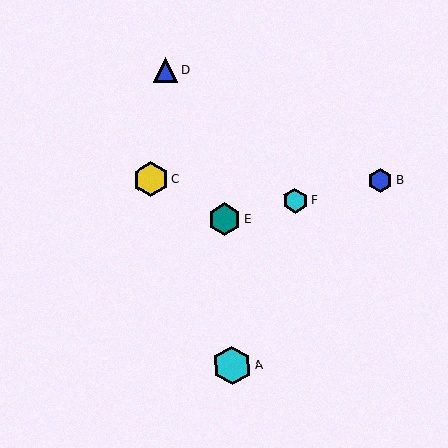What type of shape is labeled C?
Shape C is a yellow hexagon.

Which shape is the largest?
The cyan hexagon (labeled A) is the largest.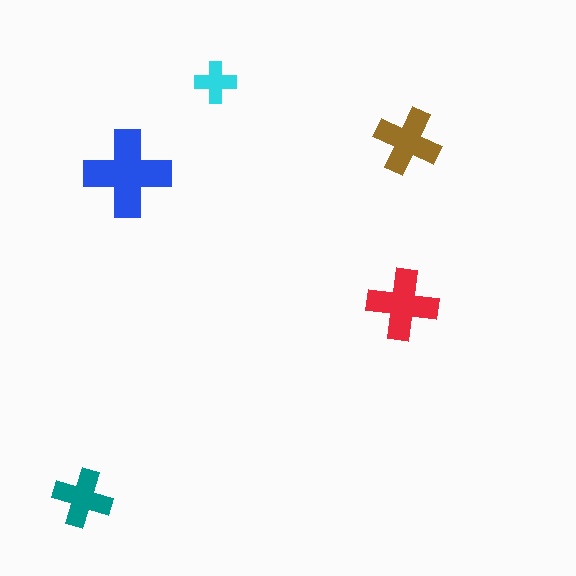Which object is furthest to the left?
The teal cross is leftmost.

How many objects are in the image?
There are 5 objects in the image.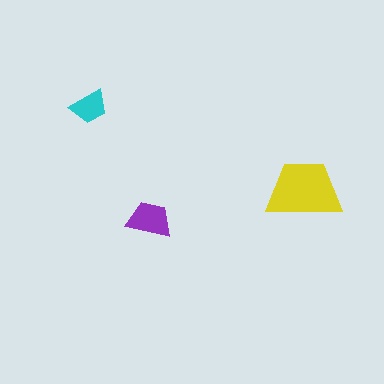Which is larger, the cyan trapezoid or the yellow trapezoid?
The yellow one.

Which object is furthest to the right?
The yellow trapezoid is rightmost.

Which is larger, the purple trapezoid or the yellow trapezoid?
The yellow one.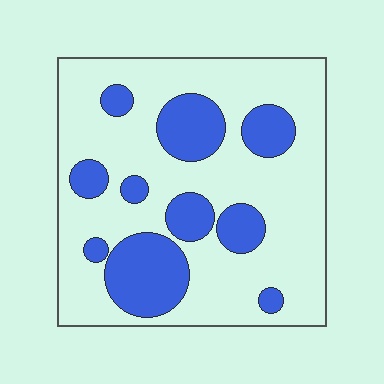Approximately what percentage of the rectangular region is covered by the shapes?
Approximately 25%.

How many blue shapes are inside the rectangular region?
10.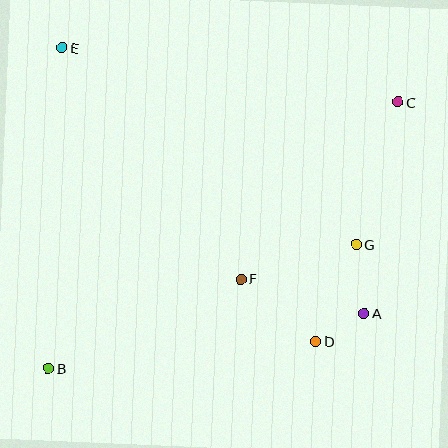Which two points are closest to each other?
Points A and D are closest to each other.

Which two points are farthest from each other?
Points B and C are farthest from each other.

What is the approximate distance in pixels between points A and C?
The distance between A and C is approximately 214 pixels.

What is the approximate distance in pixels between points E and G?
The distance between E and G is approximately 354 pixels.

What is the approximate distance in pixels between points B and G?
The distance between B and G is approximately 332 pixels.